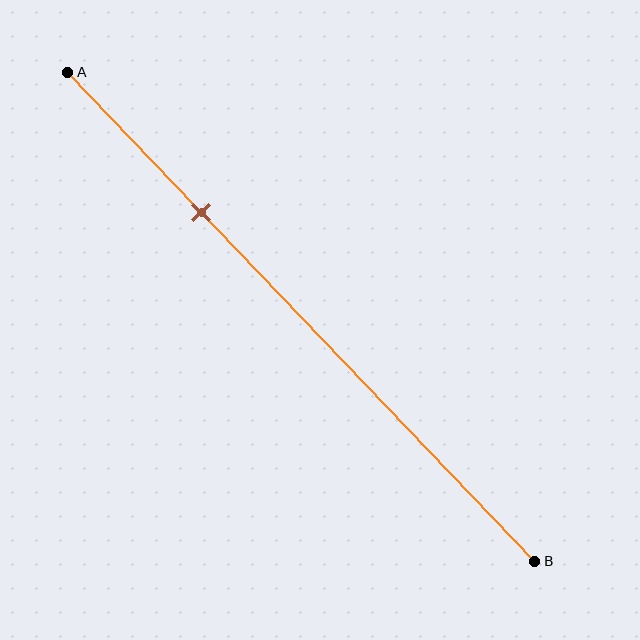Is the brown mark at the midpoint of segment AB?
No, the mark is at about 30% from A, not at the 50% midpoint.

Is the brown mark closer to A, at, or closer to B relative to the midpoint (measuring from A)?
The brown mark is closer to point A than the midpoint of segment AB.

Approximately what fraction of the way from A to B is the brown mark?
The brown mark is approximately 30% of the way from A to B.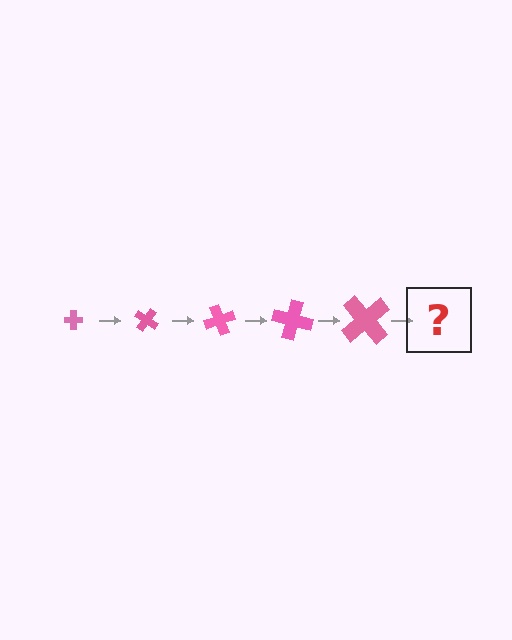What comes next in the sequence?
The next element should be a cross, larger than the previous one and rotated 175 degrees from the start.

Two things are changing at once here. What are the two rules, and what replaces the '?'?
The two rules are that the cross grows larger each step and it rotates 35 degrees each step. The '?' should be a cross, larger than the previous one and rotated 175 degrees from the start.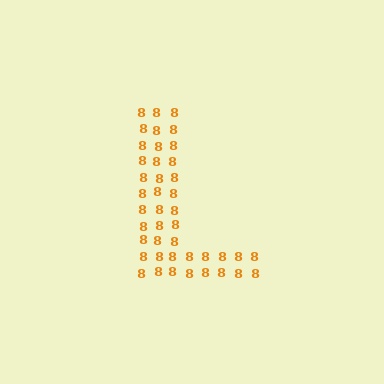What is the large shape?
The large shape is the letter L.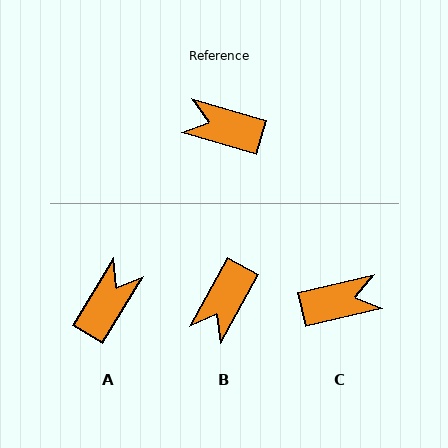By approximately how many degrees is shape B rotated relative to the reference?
Approximately 77 degrees counter-clockwise.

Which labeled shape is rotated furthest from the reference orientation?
C, about 151 degrees away.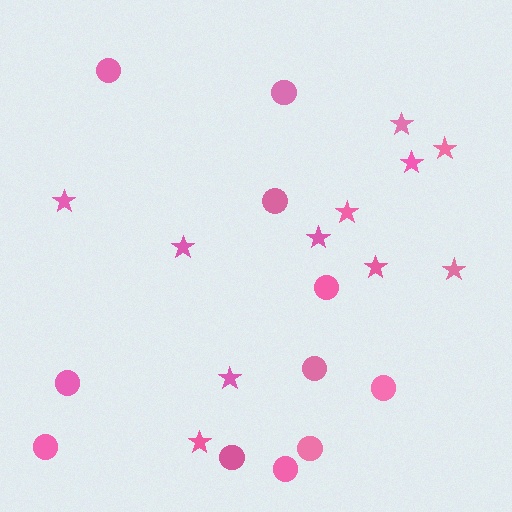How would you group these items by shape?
There are 2 groups: one group of stars (11) and one group of circles (11).